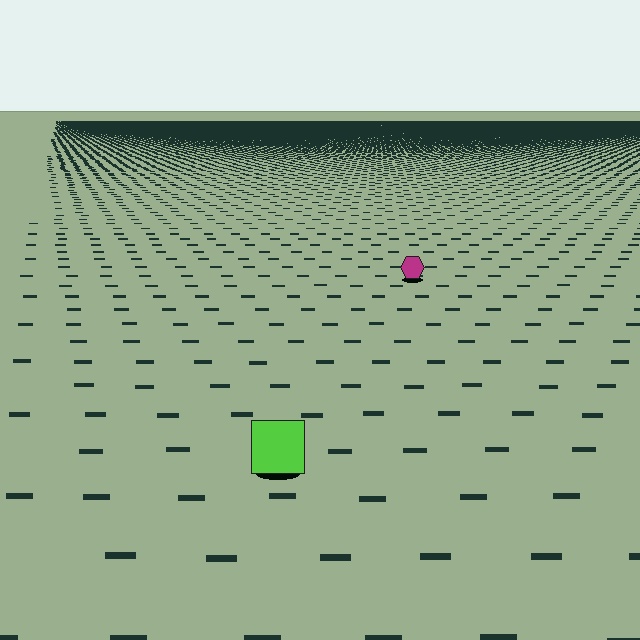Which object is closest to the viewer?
The lime square is closest. The texture marks near it are larger and more spread out.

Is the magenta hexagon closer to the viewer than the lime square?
No. The lime square is closer — you can tell from the texture gradient: the ground texture is coarser near it.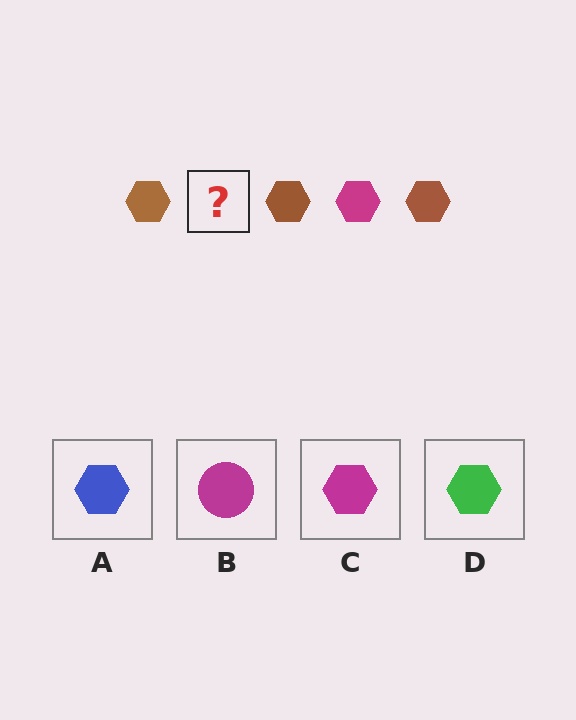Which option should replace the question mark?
Option C.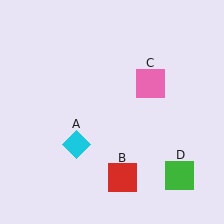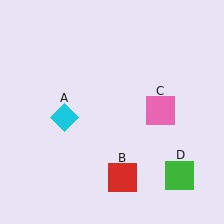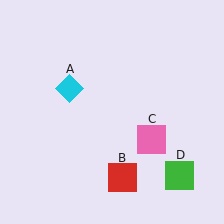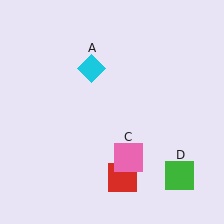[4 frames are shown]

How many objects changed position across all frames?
2 objects changed position: cyan diamond (object A), pink square (object C).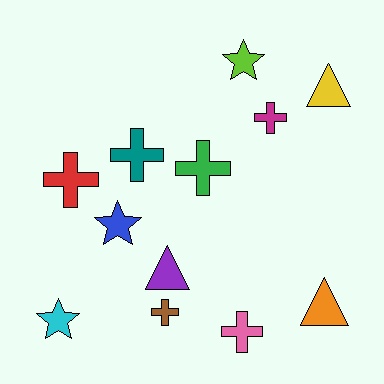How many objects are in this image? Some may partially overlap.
There are 12 objects.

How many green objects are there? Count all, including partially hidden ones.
There is 1 green object.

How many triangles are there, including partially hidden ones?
There are 3 triangles.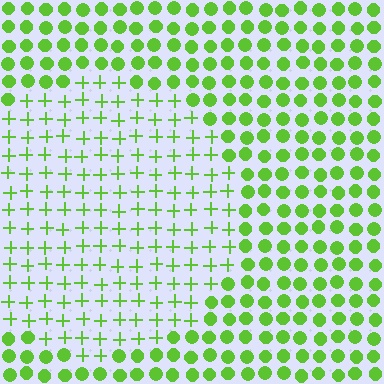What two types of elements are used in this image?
The image uses plus signs inside the circle region and circles outside it.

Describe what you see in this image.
The image is filled with small lime elements arranged in a uniform grid. A circle-shaped region contains plus signs, while the surrounding area contains circles. The boundary is defined purely by the change in element shape.